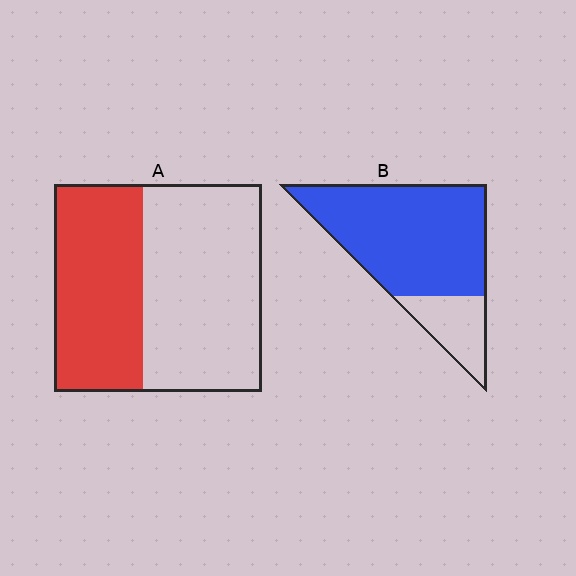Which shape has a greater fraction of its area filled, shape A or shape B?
Shape B.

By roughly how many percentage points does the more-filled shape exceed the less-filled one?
By roughly 35 percentage points (B over A).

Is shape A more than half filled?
No.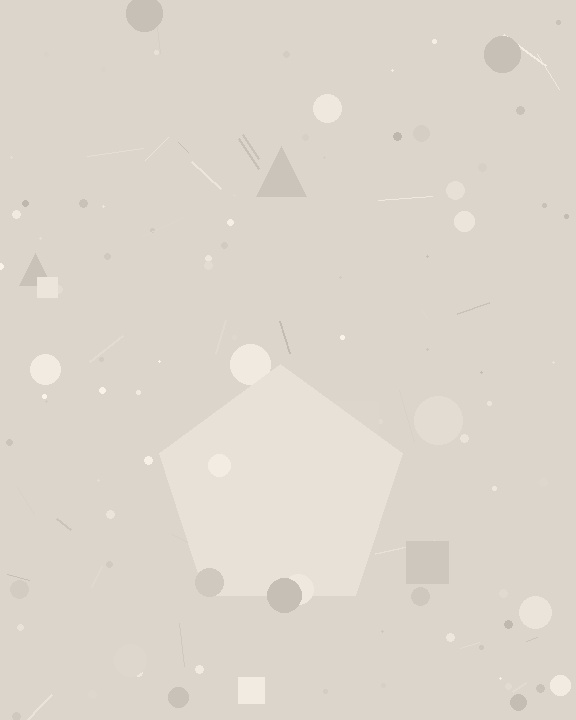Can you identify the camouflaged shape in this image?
The camouflaged shape is a pentagon.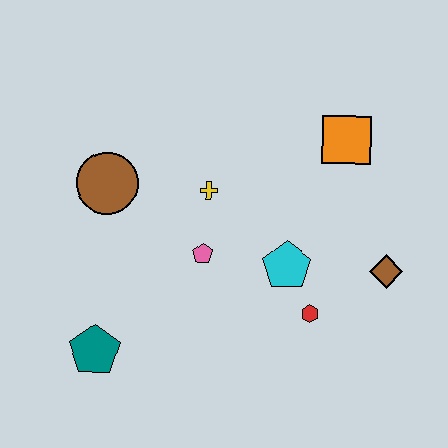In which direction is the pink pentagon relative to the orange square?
The pink pentagon is to the left of the orange square.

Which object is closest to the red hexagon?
The cyan pentagon is closest to the red hexagon.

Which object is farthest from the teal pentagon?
The orange square is farthest from the teal pentagon.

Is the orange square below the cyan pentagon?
No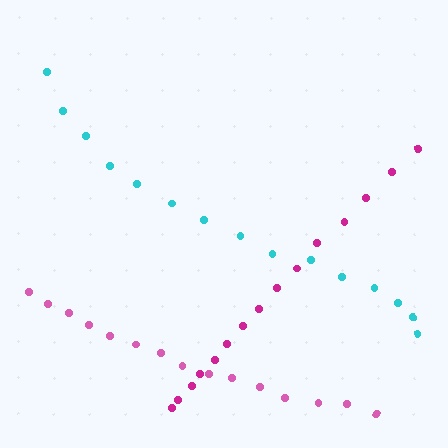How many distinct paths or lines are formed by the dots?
There are 3 distinct paths.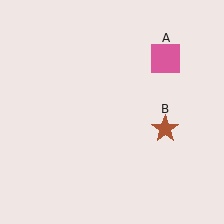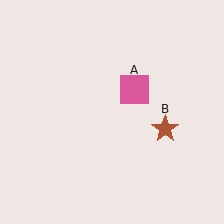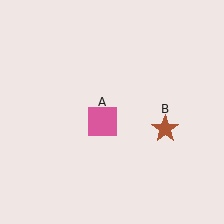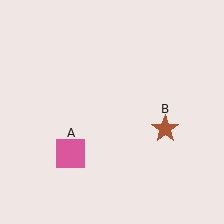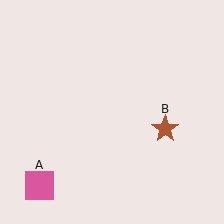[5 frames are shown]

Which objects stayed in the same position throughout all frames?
Brown star (object B) remained stationary.